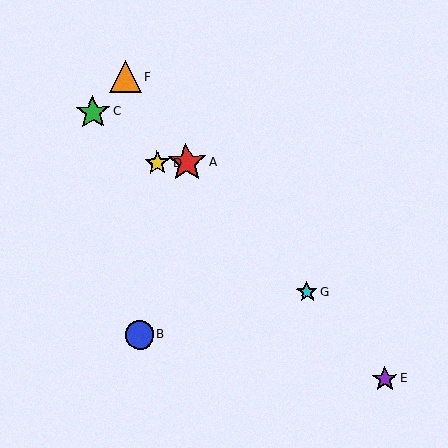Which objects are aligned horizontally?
Objects A, D are aligned horizontally.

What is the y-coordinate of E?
Object E is at y≈379.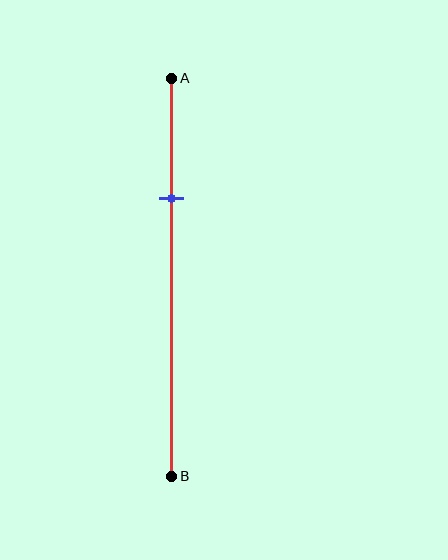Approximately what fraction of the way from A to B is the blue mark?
The blue mark is approximately 30% of the way from A to B.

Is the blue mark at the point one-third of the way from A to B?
No, the mark is at about 30% from A, not at the 33% one-third point.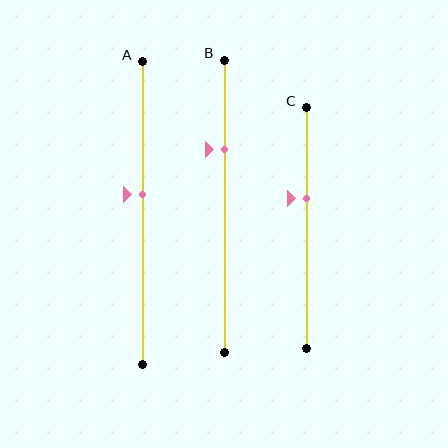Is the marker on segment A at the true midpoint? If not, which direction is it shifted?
No, the marker on segment A is shifted upward by about 6% of the segment length.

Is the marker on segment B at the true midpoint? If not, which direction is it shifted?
No, the marker on segment B is shifted upward by about 19% of the segment length.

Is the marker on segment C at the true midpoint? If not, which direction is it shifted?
No, the marker on segment C is shifted upward by about 12% of the segment length.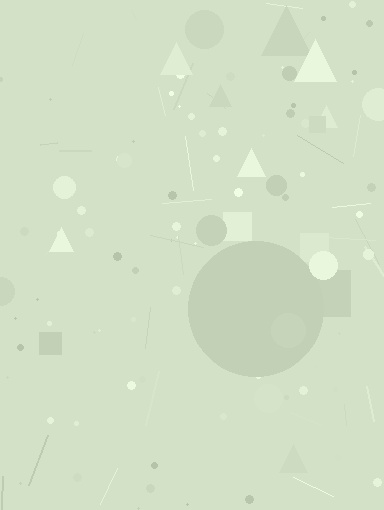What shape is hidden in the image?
A circle is hidden in the image.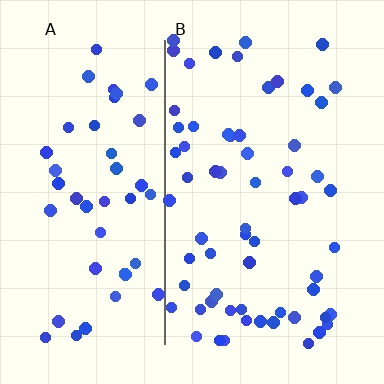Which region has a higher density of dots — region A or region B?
B (the right).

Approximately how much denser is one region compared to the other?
Approximately 1.3× — region B over region A.